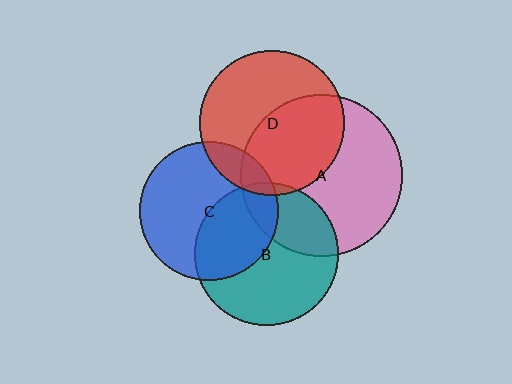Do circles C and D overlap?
Yes.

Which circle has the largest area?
Circle A (pink).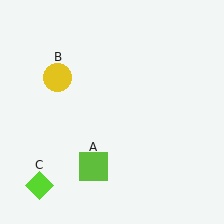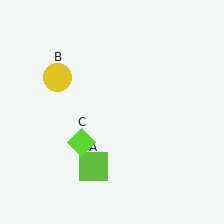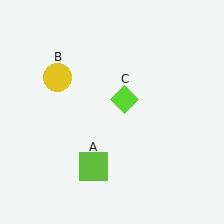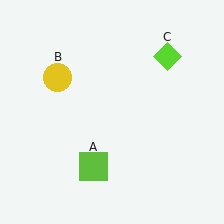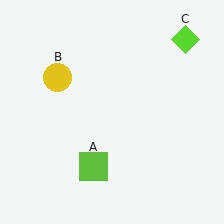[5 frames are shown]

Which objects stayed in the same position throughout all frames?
Lime square (object A) and yellow circle (object B) remained stationary.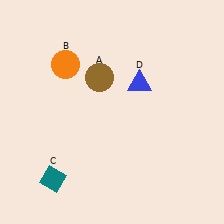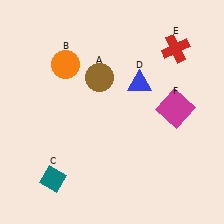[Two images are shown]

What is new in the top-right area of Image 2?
A magenta square (F) was added in the top-right area of Image 2.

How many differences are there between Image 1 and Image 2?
There are 2 differences between the two images.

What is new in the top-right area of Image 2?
A red cross (E) was added in the top-right area of Image 2.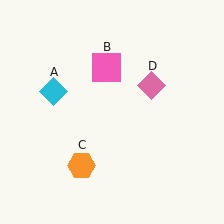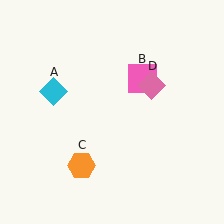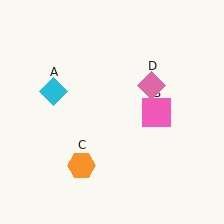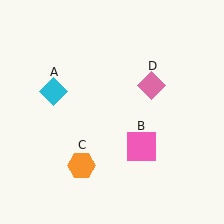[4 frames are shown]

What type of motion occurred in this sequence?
The pink square (object B) rotated clockwise around the center of the scene.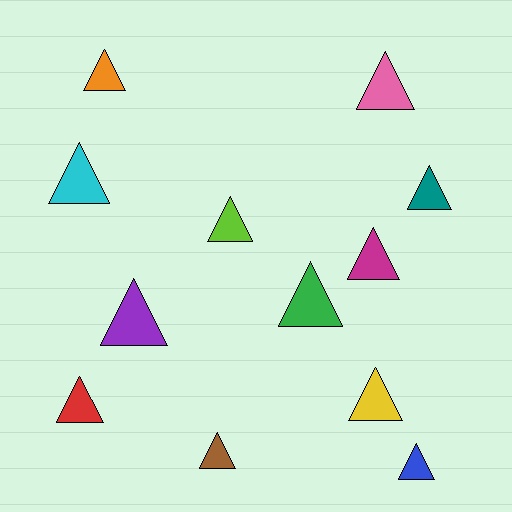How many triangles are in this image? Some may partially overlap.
There are 12 triangles.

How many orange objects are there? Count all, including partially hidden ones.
There is 1 orange object.